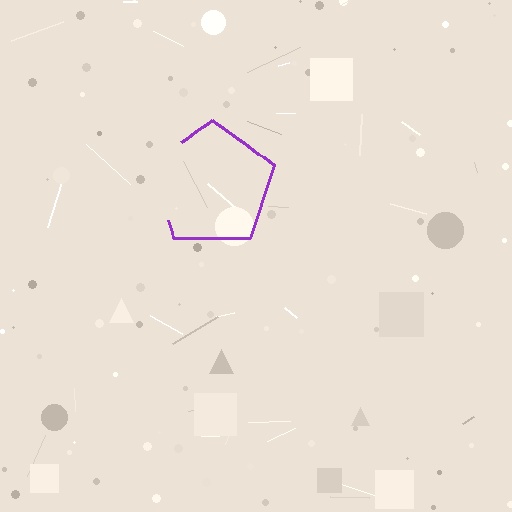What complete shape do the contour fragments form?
The contour fragments form a pentagon.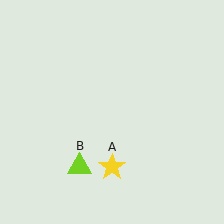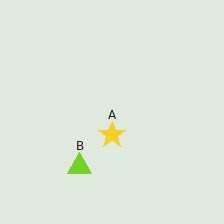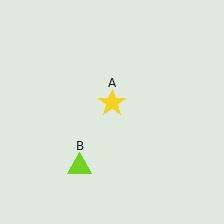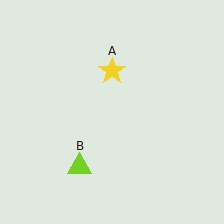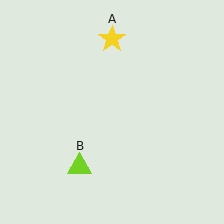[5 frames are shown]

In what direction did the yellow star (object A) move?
The yellow star (object A) moved up.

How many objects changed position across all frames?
1 object changed position: yellow star (object A).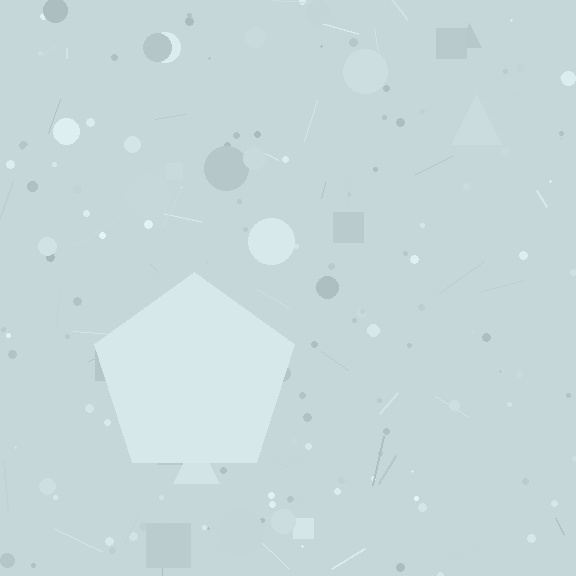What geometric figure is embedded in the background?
A pentagon is embedded in the background.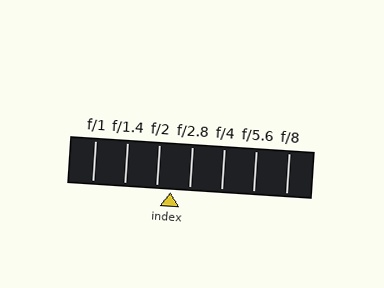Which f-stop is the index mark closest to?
The index mark is closest to f/2.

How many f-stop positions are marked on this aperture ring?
There are 7 f-stop positions marked.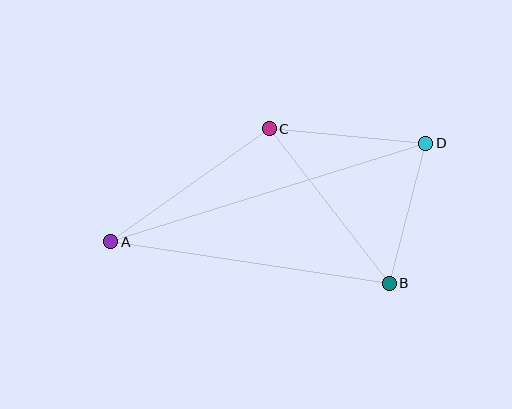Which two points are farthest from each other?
Points A and D are farthest from each other.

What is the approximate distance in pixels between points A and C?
The distance between A and C is approximately 194 pixels.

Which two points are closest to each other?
Points B and D are closest to each other.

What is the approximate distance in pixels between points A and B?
The distance between A and B is approximately 281 pixels.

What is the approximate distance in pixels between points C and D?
The distance between C and D is approximately 157 pixels.